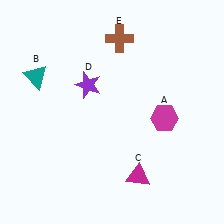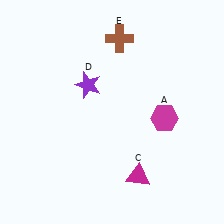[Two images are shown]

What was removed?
The teal triangle (B) was removed in Image 2.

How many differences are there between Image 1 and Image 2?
There is 1 difference between the two images.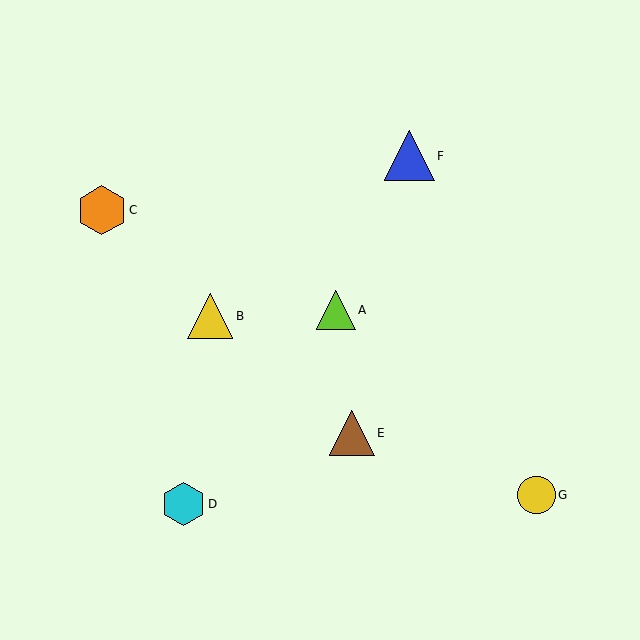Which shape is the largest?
The blue triangle (labeled F) is the largest.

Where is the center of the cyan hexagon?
The center of the cyan hexagon is at (184, 504).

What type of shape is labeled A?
Shape A is a lime triangle.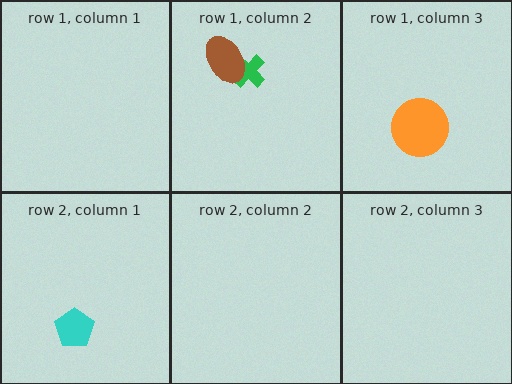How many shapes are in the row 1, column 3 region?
1.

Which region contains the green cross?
The row 1, column 2 region.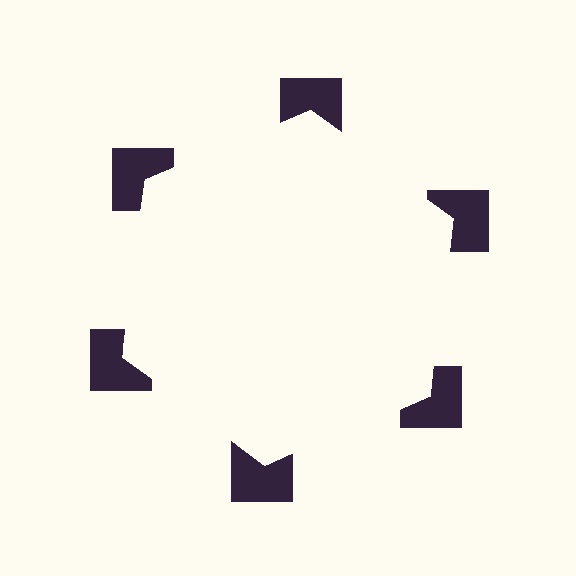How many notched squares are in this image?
There are 6 — one at each vertex of the illusory hexagon.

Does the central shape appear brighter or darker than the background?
It typically appears slightly brighter than the background, even though no actual brightness change is drawn.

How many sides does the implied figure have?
6 sides.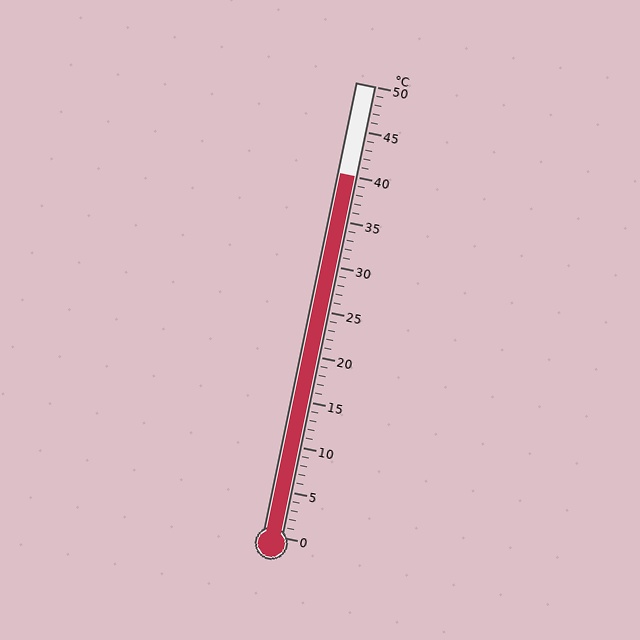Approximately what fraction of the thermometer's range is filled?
The thermometer is filled to approximately 80% of its range.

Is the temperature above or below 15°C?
The temperature is above 15°C.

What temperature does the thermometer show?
The thermometer shows approximately 40°C.